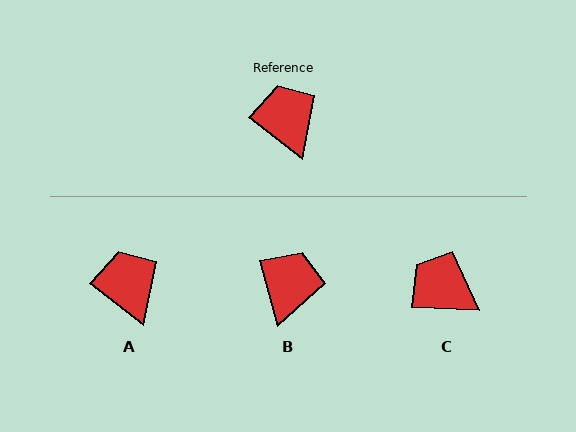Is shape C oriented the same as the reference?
No, it is off by about 35 degrees.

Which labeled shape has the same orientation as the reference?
A.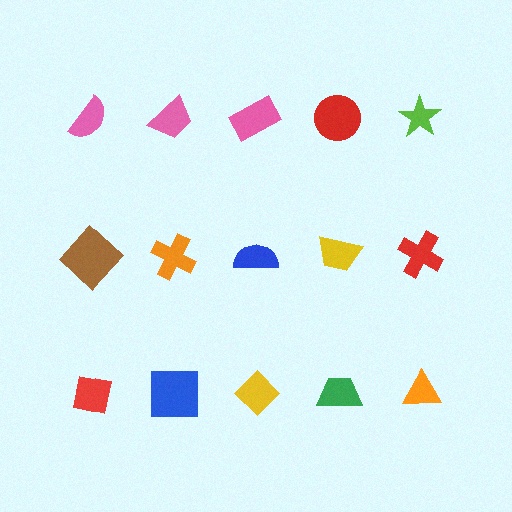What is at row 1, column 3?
A pink rectangle.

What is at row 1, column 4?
A red circle.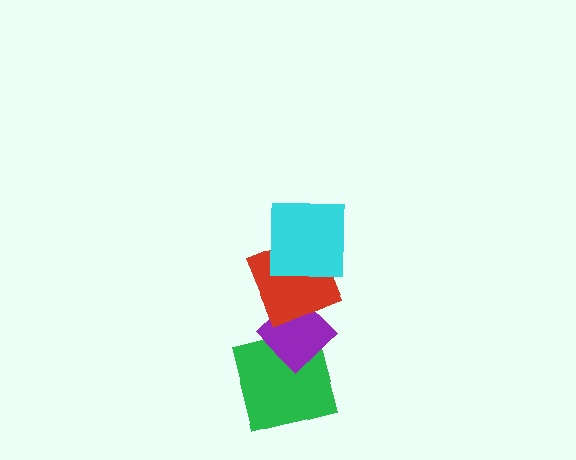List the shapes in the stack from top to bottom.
From top to bottom: the cyan square, the red square, the purple diamond, the green square.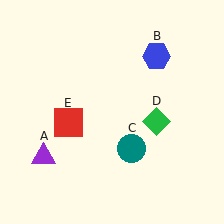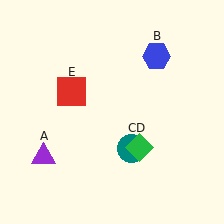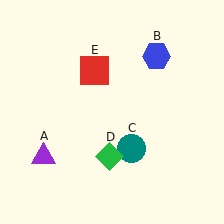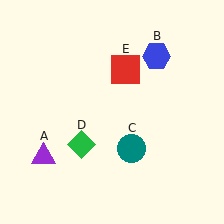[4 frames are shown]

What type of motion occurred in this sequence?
The green diamond (object D), red square (object E) rotated clockwise around the center of the scene.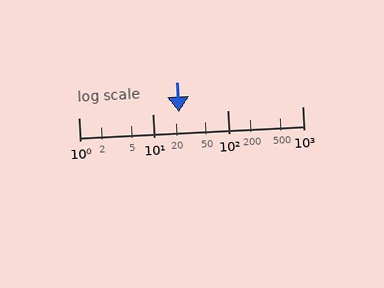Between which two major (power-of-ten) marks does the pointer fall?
The pointer is between 10 and 100.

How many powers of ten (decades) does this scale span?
The scale spans 3 decades, from 1 to 1000.